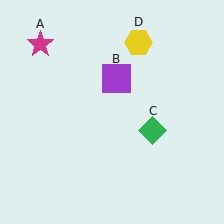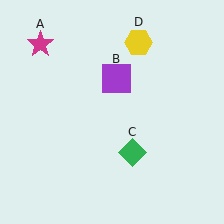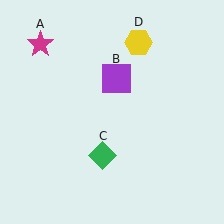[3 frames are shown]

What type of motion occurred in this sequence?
The green diamond (object C) rotated clockwise around the center of the scene.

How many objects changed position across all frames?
1 object changed position: green diamond (object C).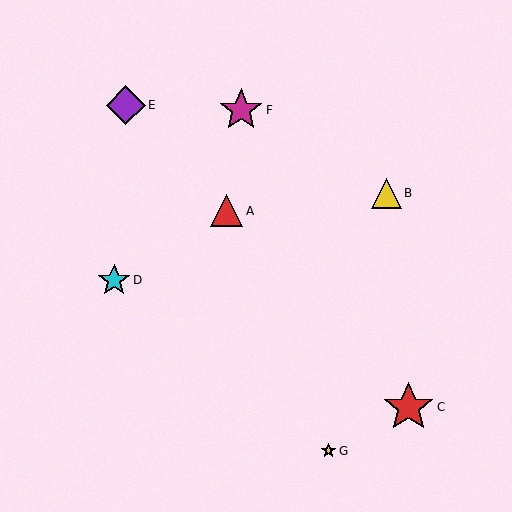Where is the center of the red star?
The center of the red star is at (409, 407).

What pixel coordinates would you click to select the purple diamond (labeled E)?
Click at (126, 105) to select the purple diamond E.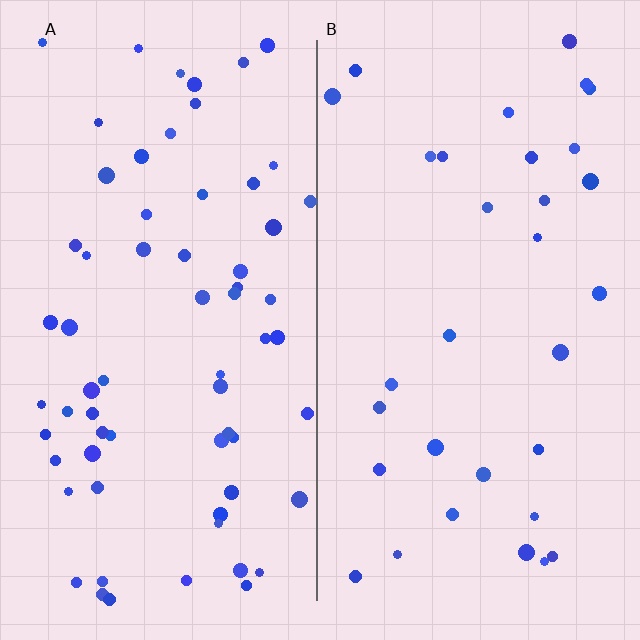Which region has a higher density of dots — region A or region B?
A (the left).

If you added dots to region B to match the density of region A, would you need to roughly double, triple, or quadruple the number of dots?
Approximately double.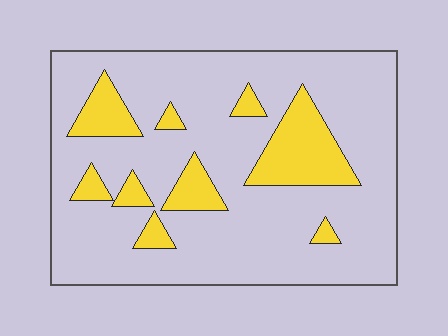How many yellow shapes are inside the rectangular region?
9.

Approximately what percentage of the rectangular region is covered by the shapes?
Approximately 20%.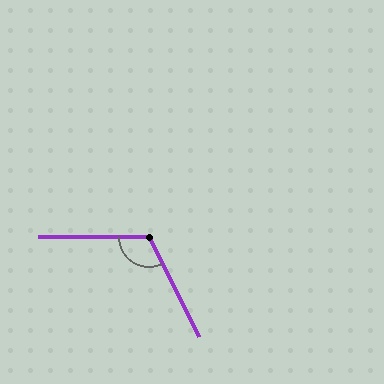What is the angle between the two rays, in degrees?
Approximately 116 degrees.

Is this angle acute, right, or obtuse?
It is obtuse.